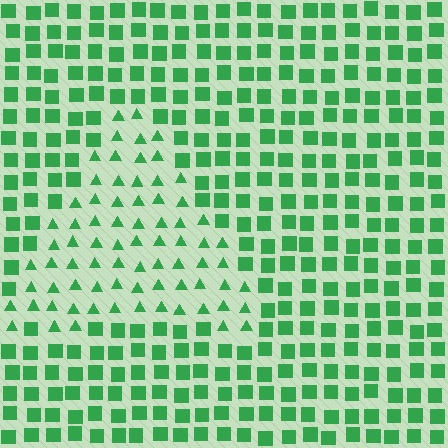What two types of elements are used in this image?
The image uses triangles inside the triangle region and squares outside it.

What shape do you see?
I see a triangle.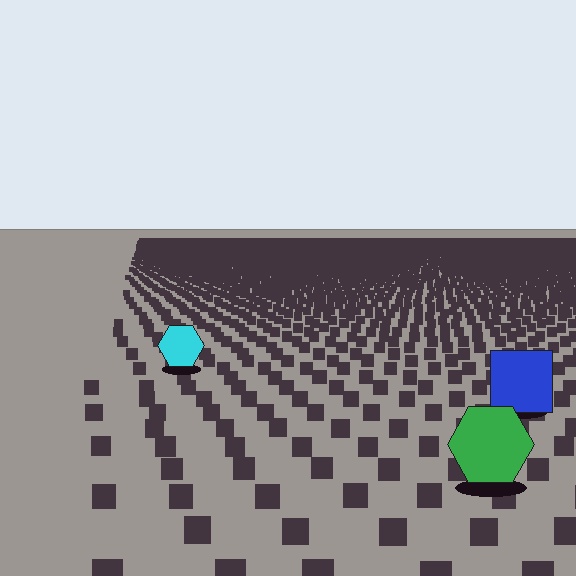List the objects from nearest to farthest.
From nearest to farthest: the green hexagon, the blue square, the cyan hexagon.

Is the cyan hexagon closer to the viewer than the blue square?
No. The blue square is closer — you can tell from the texture gradient: the ground texture is coarser near it.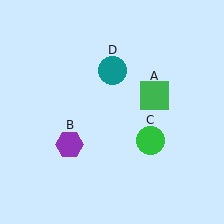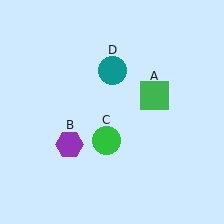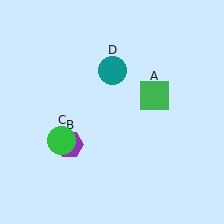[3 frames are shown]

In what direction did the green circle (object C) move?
The green circle (object C) moved left.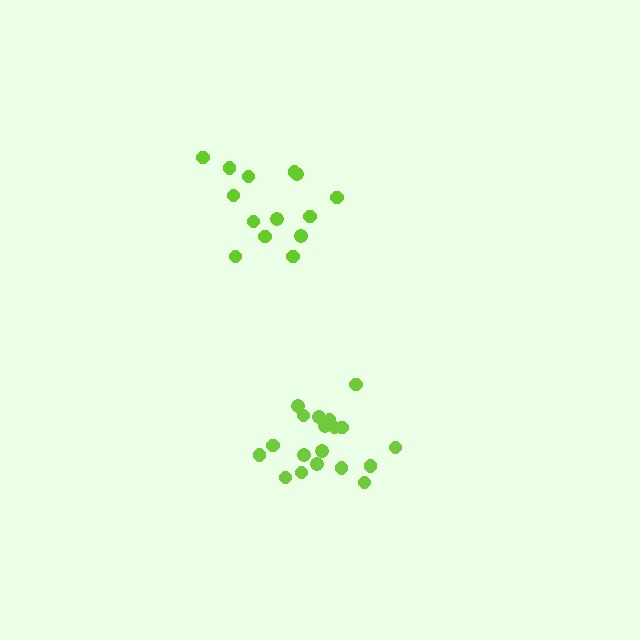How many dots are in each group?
Group 1: 14 dots, Group 2: 19 dots (33 total).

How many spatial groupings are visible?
There are 2 spatial groupings.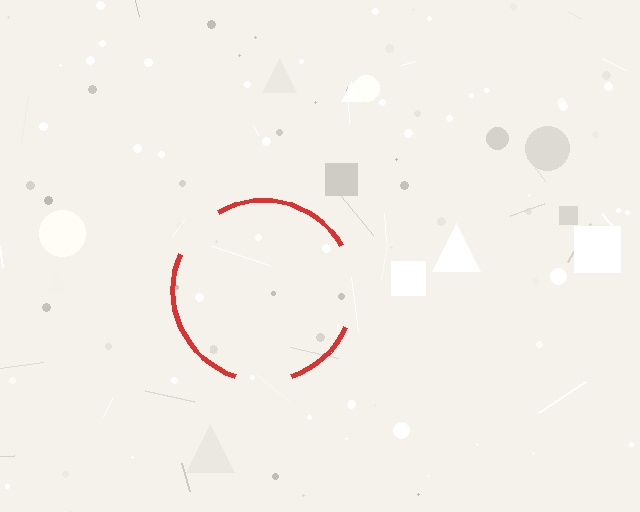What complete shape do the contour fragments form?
The contour fragments form a circle.